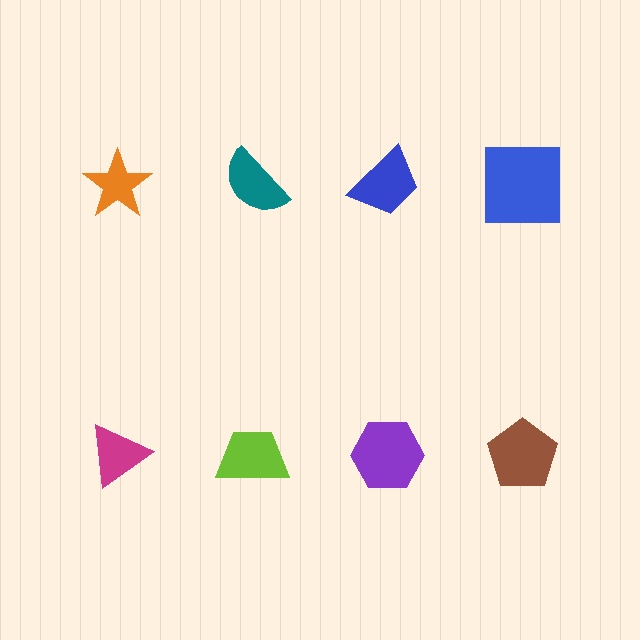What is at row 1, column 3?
A blue trapezoid.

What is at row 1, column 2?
A teal semicircle.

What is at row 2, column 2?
A lime trapezoid.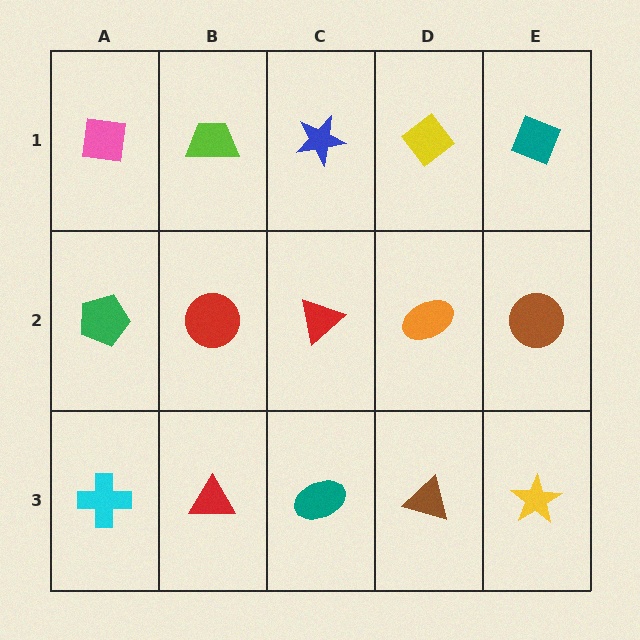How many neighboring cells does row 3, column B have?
3.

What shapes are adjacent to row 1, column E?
A brown circle (row 2, column E), a yellow diamond (row 1, column D).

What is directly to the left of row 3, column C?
A red triangle.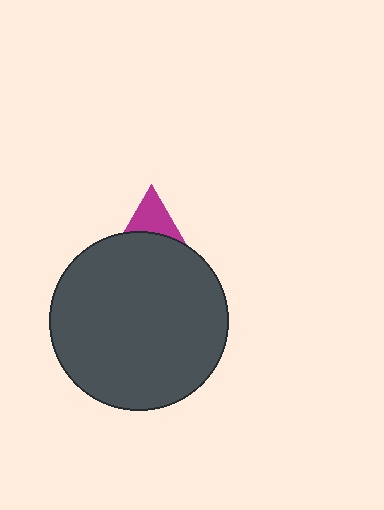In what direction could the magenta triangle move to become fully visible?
The magenta triangle could move up. That would shift it out from behind the dark gray circle entirely.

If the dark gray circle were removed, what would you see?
You would see the complete magenta triangle.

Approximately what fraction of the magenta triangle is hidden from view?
Roughly 60% of the magenta triangle is hidden behind the dark gray circle.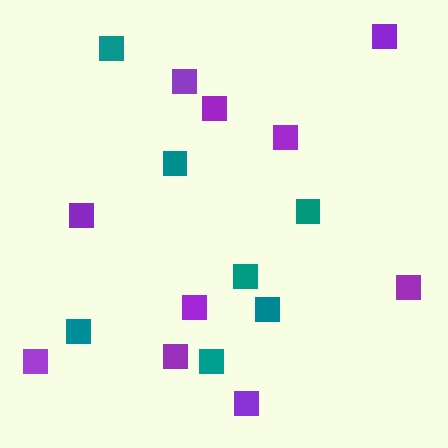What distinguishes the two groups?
There are 2 groups: one group of teal squares (7) and one group of purple squares (10).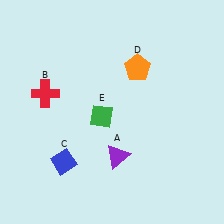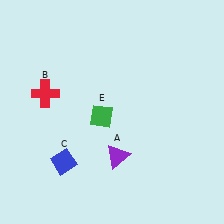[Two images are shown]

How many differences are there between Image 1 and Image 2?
There is 1 difference between the two images.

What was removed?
The orange pentagon (D) was removed in Image 2.